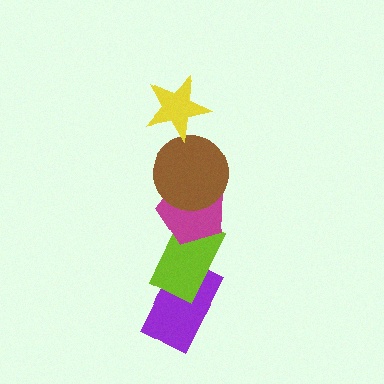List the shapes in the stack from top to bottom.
From top to bottom: the yellow star, the brown circle, the magenta pentagon, the lime rectangle, the purple rectangle.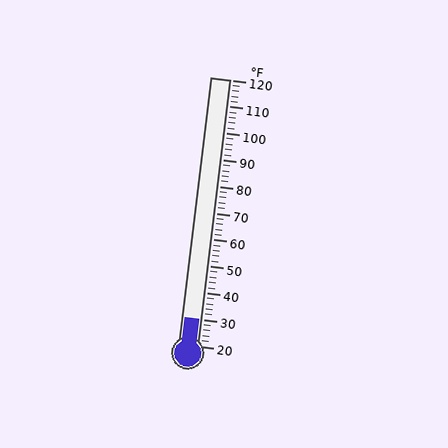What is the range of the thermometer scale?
The thermometer scale ranges from 20°F to 120°F.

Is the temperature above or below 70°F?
The temperature is below 70°F.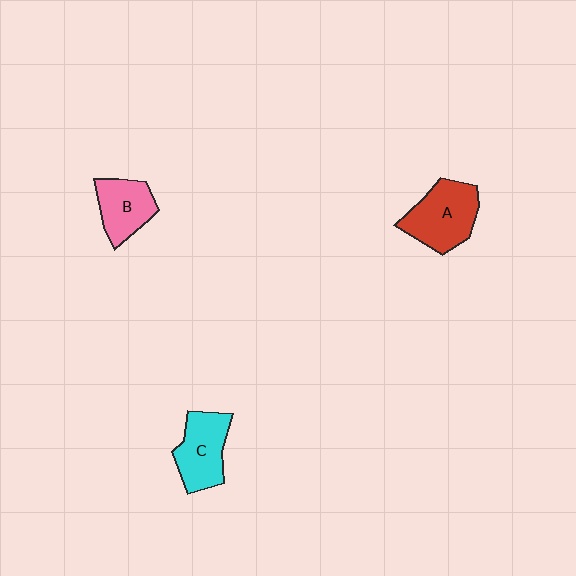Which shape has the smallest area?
Shape B (pink).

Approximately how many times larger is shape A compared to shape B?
Approximately 1.3 times.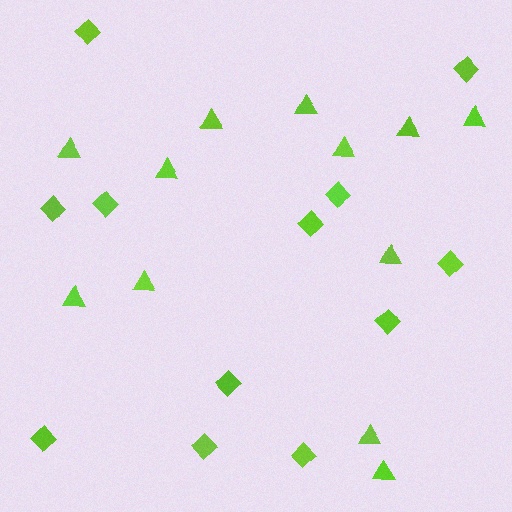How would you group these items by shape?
There are 2 groups: one group of triangles (12) and one group of diamonds (12).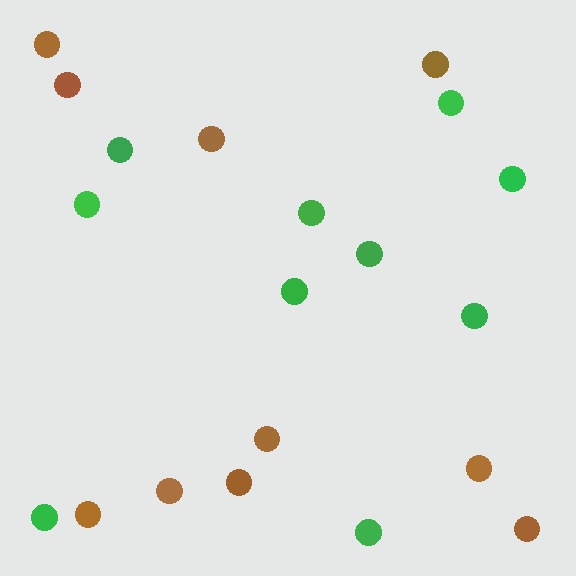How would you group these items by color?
There are 2 groups: one group of green circles (10) and one group of brown circles (10).